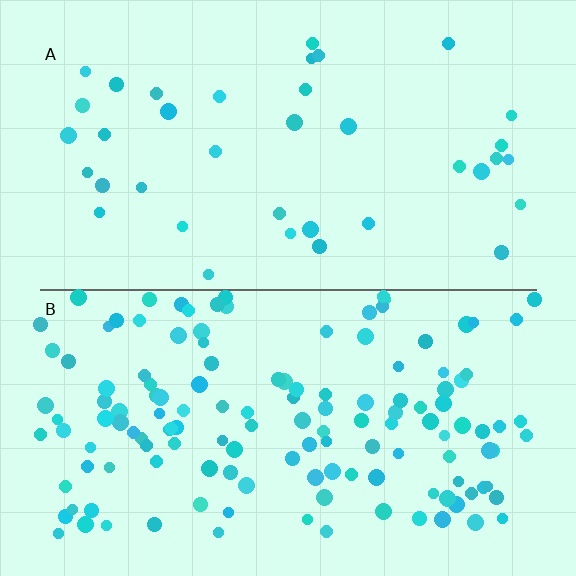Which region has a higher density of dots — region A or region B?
B (the bottom).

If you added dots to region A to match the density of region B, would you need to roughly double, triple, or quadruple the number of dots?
Approximately quadruple.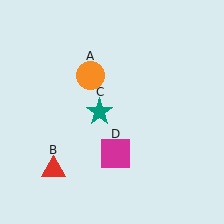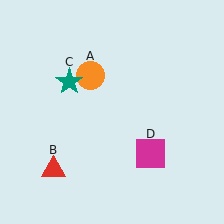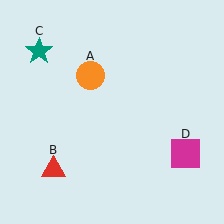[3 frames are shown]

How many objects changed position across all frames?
2 objects changed position: teal star (object C), magenta square (object D).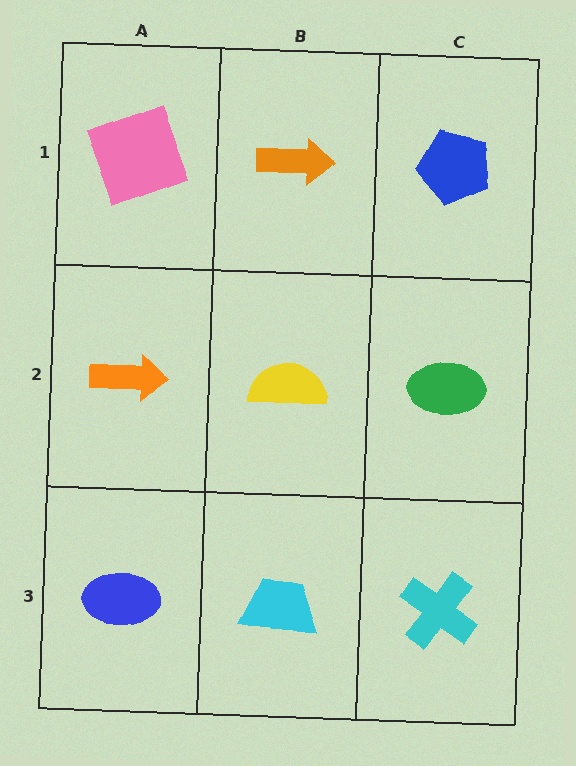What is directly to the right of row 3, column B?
A cyan cross.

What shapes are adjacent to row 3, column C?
A green ellipse (row 2, column C), a cyan trapezoid (row 3, column B).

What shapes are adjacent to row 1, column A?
An orange arrow (row 2, column A), an orange arrow (row 1, column B).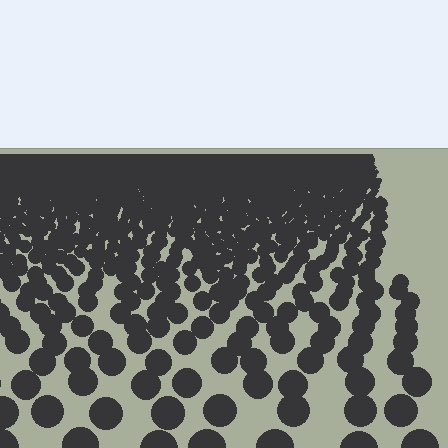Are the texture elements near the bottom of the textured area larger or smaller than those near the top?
Larger. Near the bottom, elements are closer to the viewer and appear at a bigger on-screen size.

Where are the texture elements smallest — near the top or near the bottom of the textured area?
Near the top.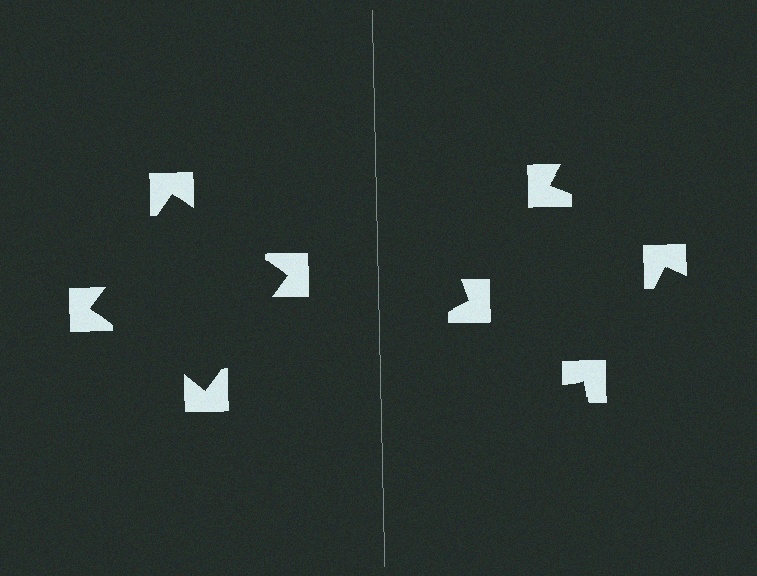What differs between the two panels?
The notched squares are positioned identically on both sides; only the wedge orientations differ. On the left they align to a square; on the right they are misaligned.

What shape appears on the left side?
An illusory square.